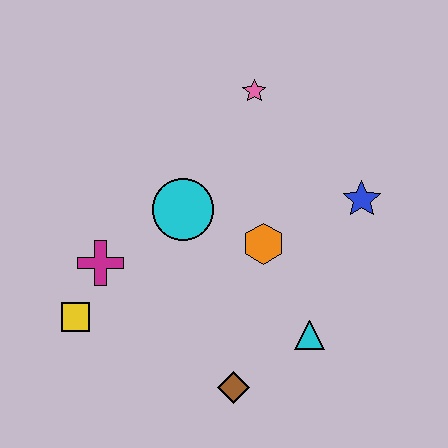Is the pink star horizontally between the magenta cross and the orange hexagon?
Yes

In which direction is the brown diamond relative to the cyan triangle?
The brown diamond is to the left of the cyan triangle.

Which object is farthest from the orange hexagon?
The yellow square is farthest from the orange hexagon.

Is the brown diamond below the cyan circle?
Yes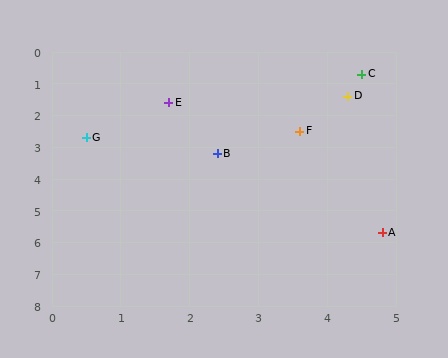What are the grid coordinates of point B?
Point B is at approximately (2.4, 3.2).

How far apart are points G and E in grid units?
Points G and E are about 1.6 grid units apart.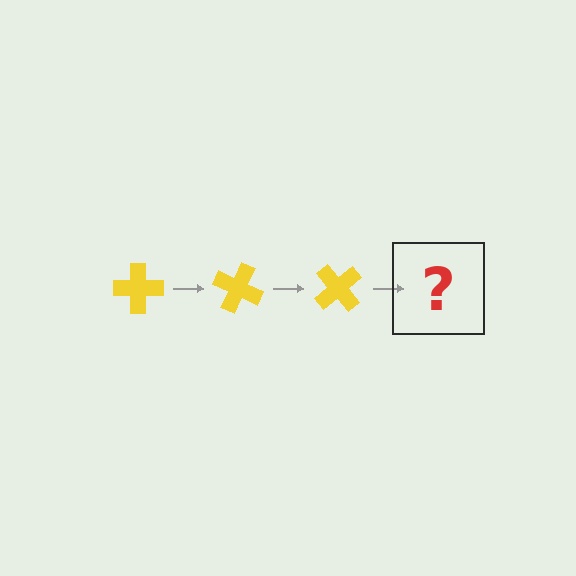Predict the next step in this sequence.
The next step is a yellow cross rotated 75 degrees.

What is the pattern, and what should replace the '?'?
The pattern is that the cross rotates 25 degrees each step. The '?' should be a yellow cross rotated 75 degrees.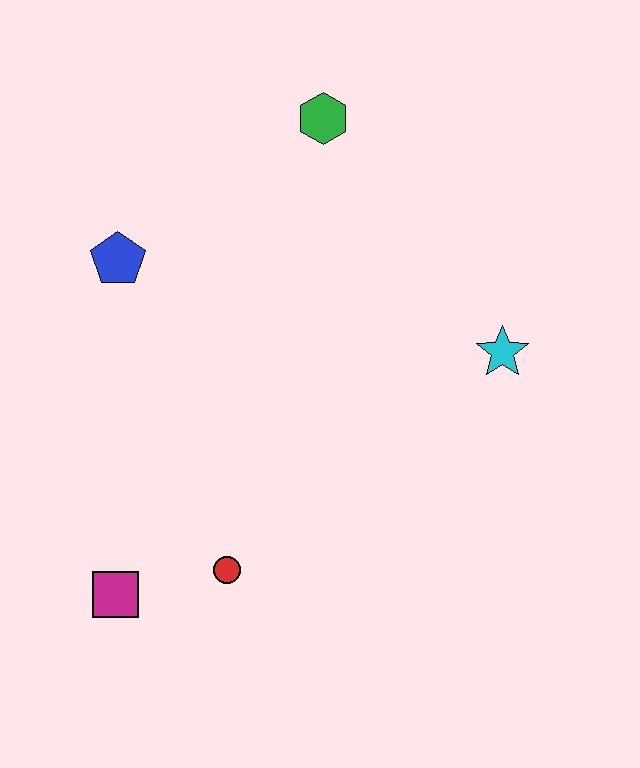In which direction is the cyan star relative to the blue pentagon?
The cyan star is to the right of the blue pentagon.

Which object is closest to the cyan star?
The green hexagon is closest to the cyan star.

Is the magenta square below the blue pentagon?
Yes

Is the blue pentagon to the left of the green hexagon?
Yes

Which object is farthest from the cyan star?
The magenta square is farthest from the cyan star.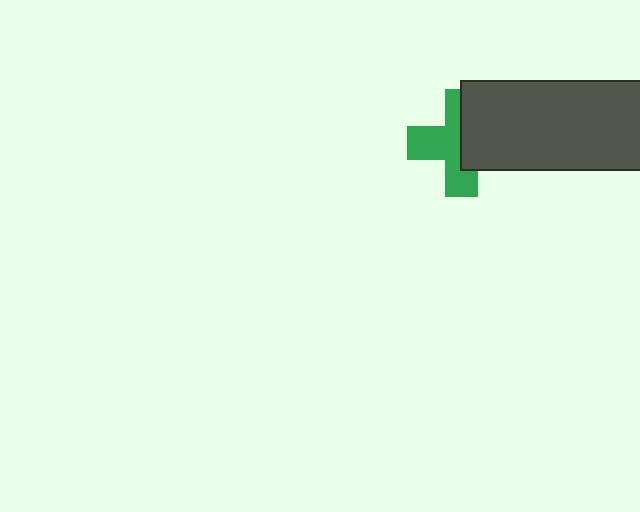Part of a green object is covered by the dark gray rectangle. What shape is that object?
It is a cross.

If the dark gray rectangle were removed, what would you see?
You would see the complete green cross.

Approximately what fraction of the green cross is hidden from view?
Roughly 46% of the green cross is hidden behind the dark gray rectangle.